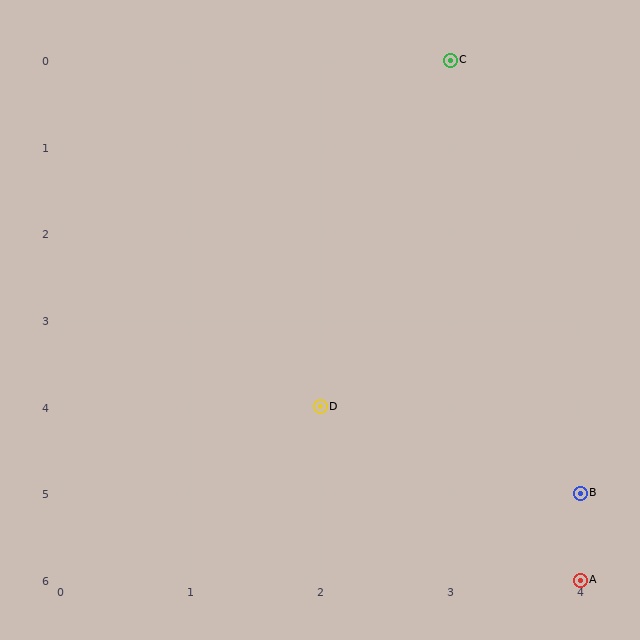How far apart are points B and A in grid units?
Points B and A are 1 row apart.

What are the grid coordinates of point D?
Point D is at grid coordinates (2, 4).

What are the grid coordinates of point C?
Point C is at grid coordinates (3, 0).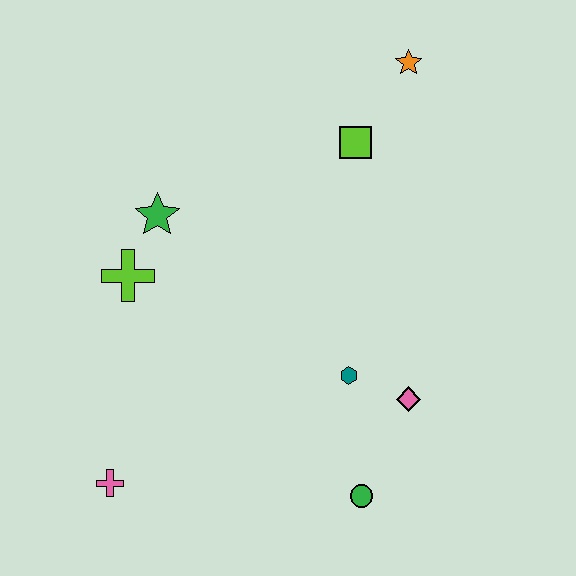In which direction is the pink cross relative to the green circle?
The pink cross is to the left of the green circle.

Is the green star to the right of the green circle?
No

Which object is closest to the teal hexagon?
The pink diamond is closest to the teal hexagon.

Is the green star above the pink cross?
Yes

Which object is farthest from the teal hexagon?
The orange star is farthest from the teal hexagon.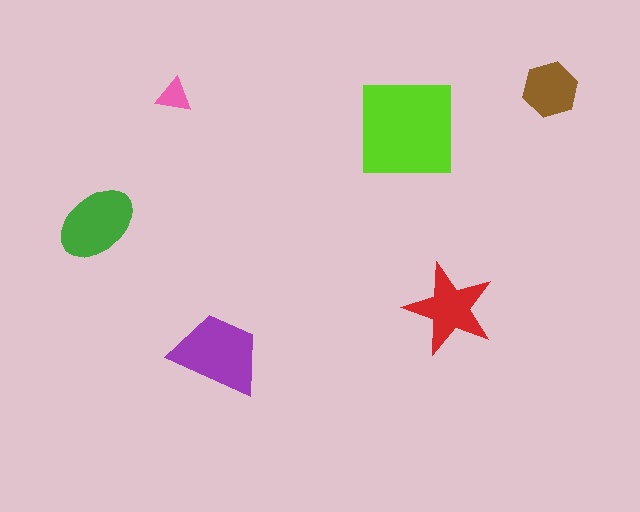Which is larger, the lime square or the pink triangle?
The lime square.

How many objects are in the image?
There are 6 objects in the image.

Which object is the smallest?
The pink triangle.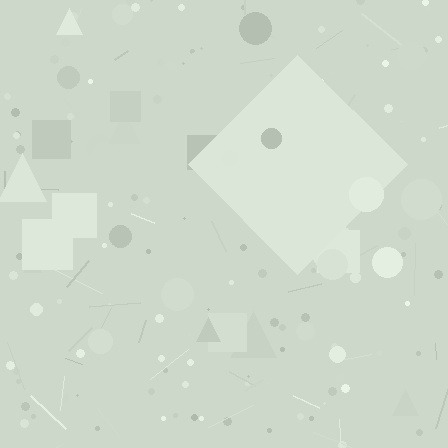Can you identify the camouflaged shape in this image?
The camouflaged shape is a diamond.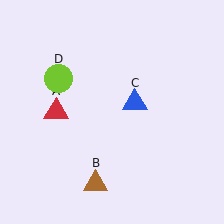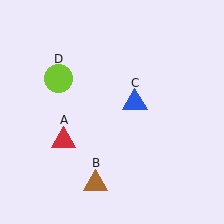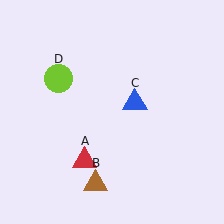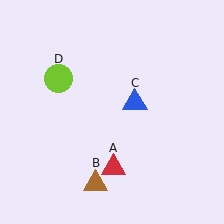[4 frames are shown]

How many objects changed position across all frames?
1 object changed position: red triangle (object A).